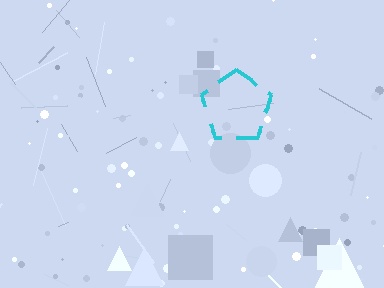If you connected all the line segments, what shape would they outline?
They would outline a pentagon.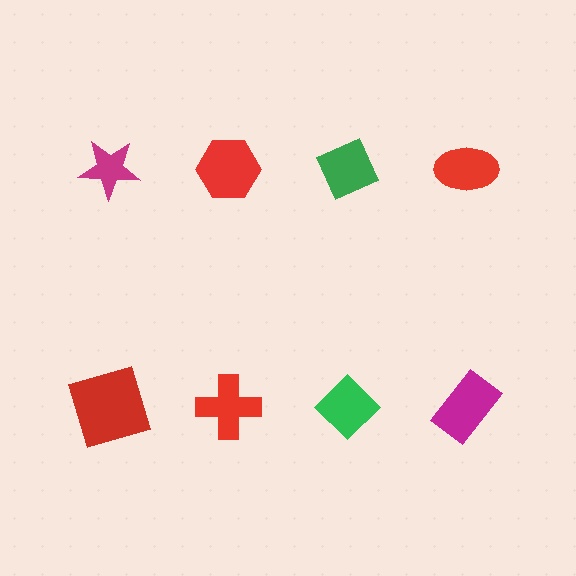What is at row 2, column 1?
A red square.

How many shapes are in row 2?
4 shapes.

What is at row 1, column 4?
A red ellipse.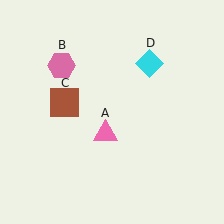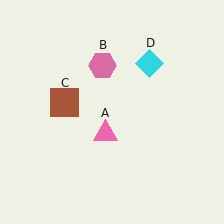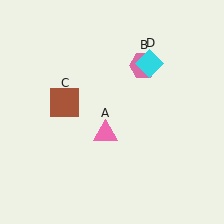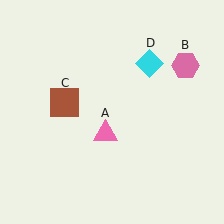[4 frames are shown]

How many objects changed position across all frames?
1 object changed position: pink hexagon (object B).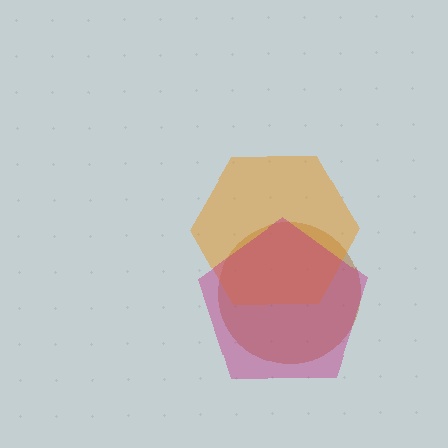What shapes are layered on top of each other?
The layered shapes are: a brown circle, an orange hexagon, a magenta pentagon.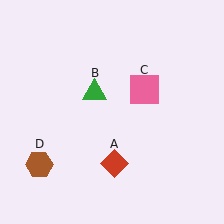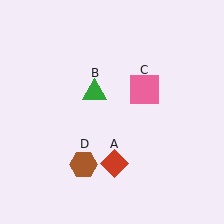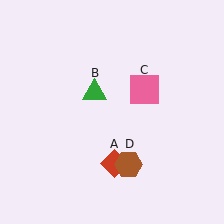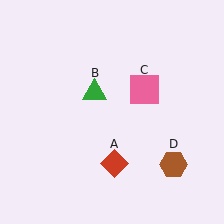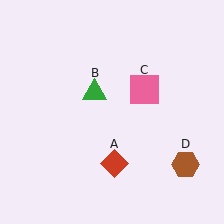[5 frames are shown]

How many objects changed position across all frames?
1 object changed position: brown hexagon (object D).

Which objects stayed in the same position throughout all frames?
Red diamond (object A) and green triangle (object B) and pink square (object C) remained stationary.